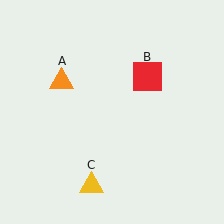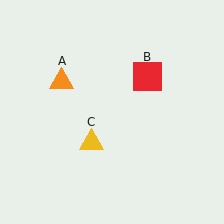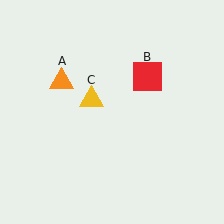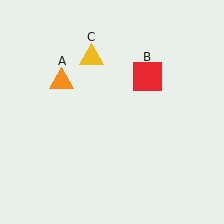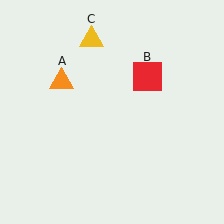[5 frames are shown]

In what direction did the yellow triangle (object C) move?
The yellow triangle (object C) moved up.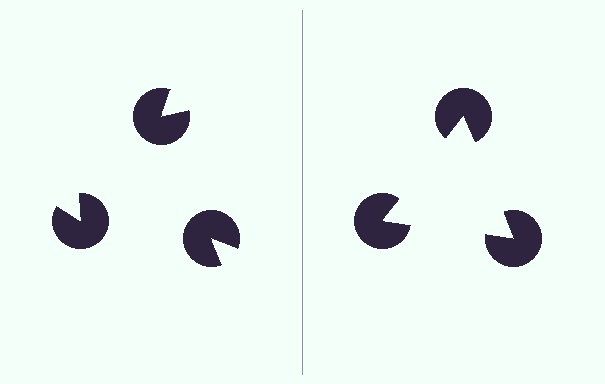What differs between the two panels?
The pac-man discs are positioned identically on both sides; only the wedge orientations differ. On the right they align to a triangle; on the left they are misaligned.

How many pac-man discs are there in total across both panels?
6 — 3 on each side.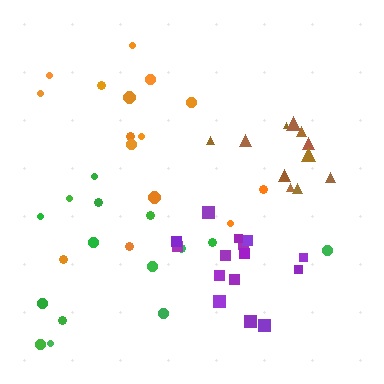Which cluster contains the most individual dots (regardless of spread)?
Green (15).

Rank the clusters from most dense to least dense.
brown, purple, orange, green.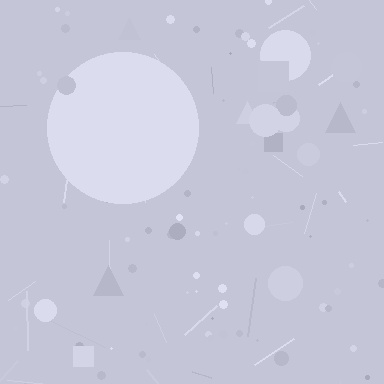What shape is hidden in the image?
A circle is hidden in the image.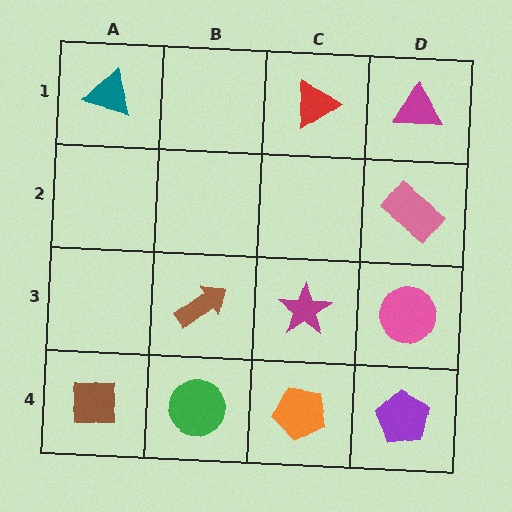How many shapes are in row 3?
3 shapes.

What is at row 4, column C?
An orange pentagon.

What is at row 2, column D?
A pink rectangle.